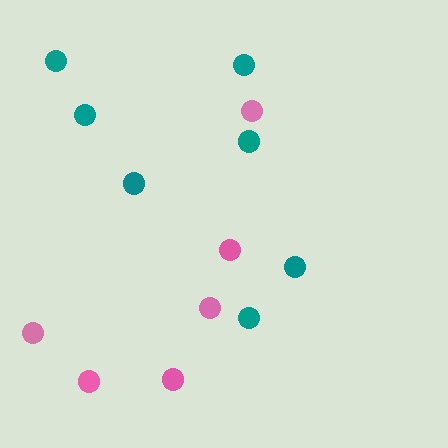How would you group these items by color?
There are 2 groups: one group of teal circles (7) and one group of pink circles (6).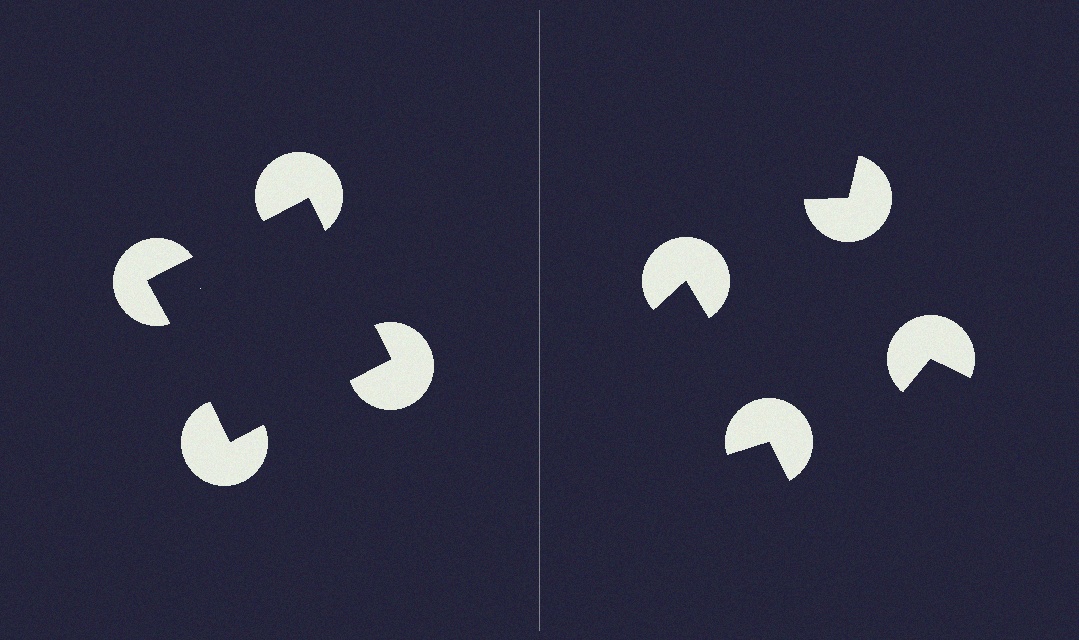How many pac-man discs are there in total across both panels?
8 — 4 on each side.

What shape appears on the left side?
An illusory square.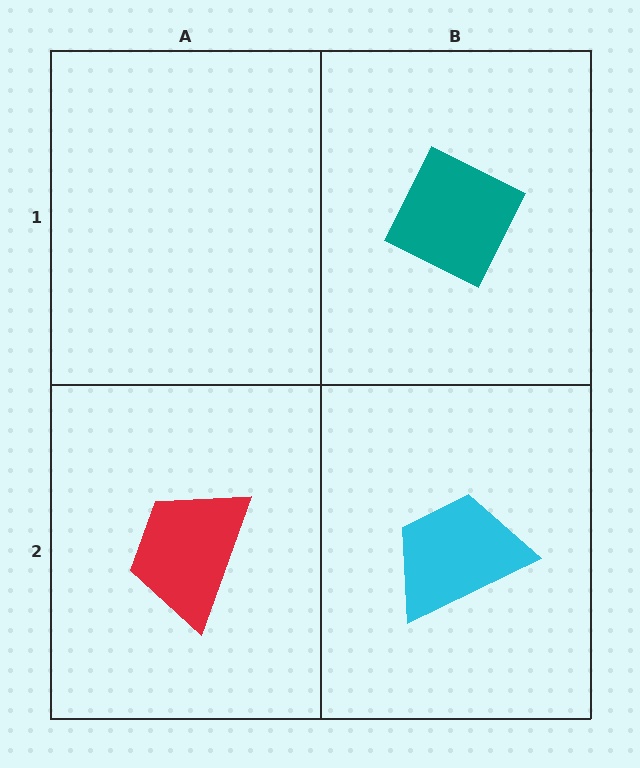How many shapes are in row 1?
1 shape.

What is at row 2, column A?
A red trapezoid.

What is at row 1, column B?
A teal diamond.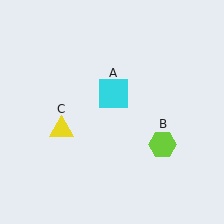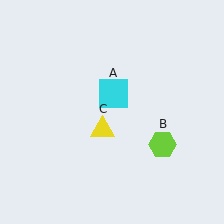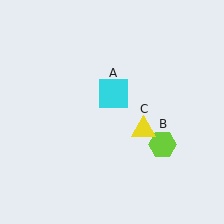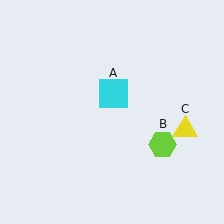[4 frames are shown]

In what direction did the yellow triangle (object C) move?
The yellow triangle (object C) moved right.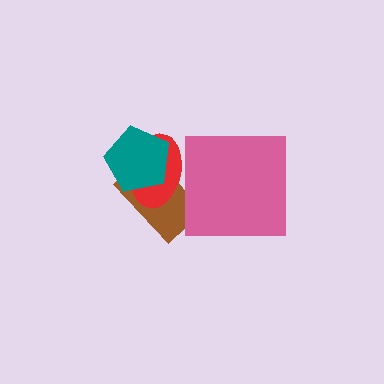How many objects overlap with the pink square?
1 object overlaps with the pink square.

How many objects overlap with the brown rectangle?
3 objects overlap with the brown rectangle.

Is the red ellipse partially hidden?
Yes, it is partially covered by another shape.